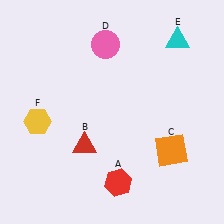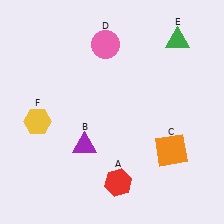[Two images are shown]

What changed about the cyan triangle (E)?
In Image 1, E is cyan. In Image 2, it changed to green.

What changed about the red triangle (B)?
In Image 1, B is red. In Image 2, it changed to purple.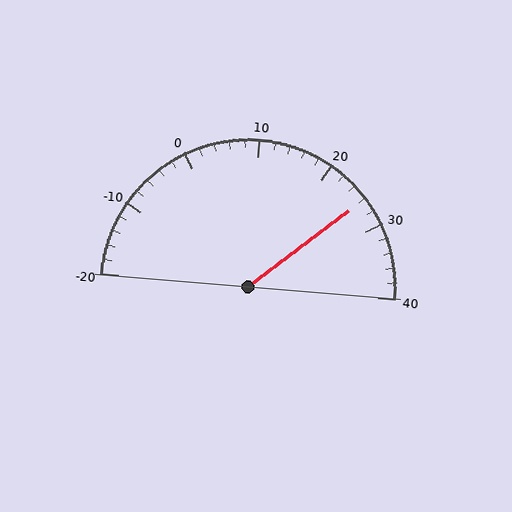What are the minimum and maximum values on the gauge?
The gauge ranges from -20 to 40.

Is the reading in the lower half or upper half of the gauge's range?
The reading is in the upper half of the range (-20 to 40).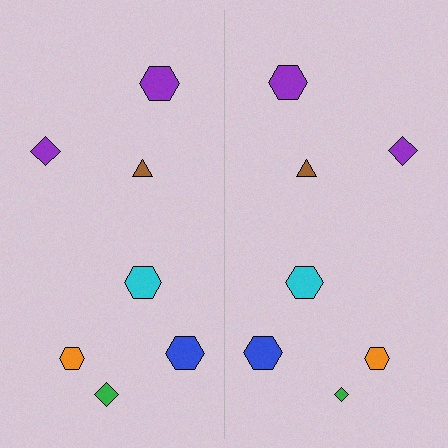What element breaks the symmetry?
The green diamond on the right side has a different size than its mirror counterpart.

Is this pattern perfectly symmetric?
No, the pattern is not perfectly symmetric. The green diamond on the right side has a different size than its mirror counterpart.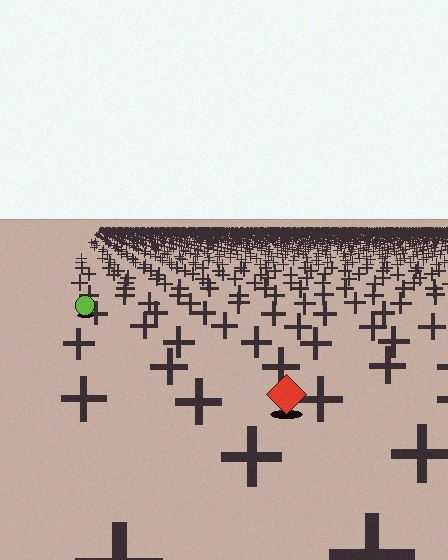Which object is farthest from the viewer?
The lime circle is farthest from the viewer. It appears smaller and the ground texture around it is denser.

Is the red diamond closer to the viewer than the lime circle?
Yes. The red diamond is closer — you can tell from the texture gradient: the ground texture is coarser near it.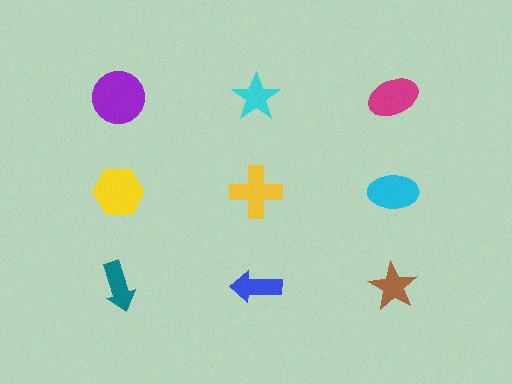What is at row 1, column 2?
A cyan star.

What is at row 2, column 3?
A cyan ellipse.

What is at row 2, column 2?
A yellow cross.